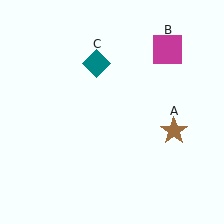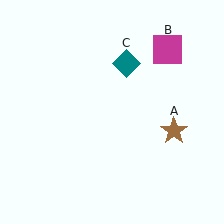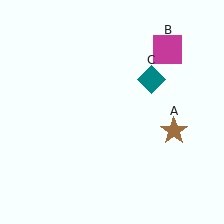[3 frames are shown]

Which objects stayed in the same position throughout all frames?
Brown star (object A) and magenta square (object B) remained stationary.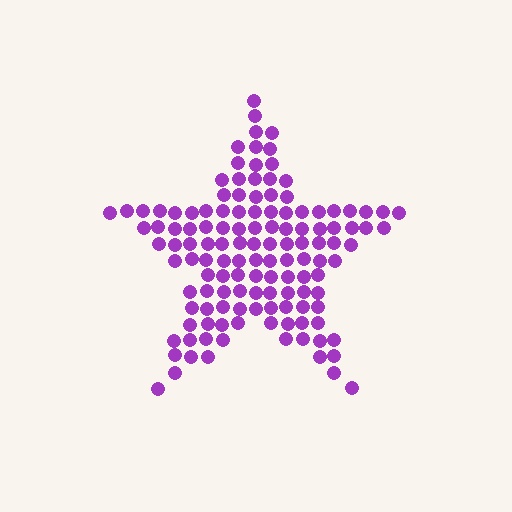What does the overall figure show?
The overall figure shows a star.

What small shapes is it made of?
It is made of small circles.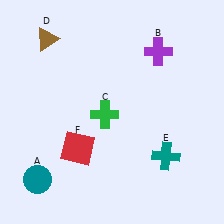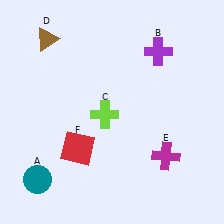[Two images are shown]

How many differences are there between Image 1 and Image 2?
There are 2 differences between the two images.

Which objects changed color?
C changed from green to lime. E changed from teal to magenta.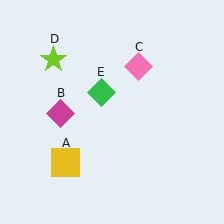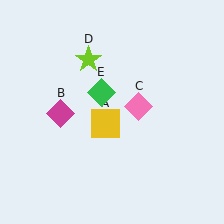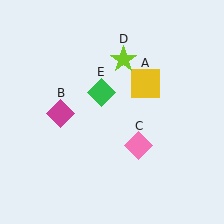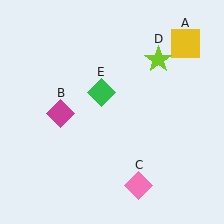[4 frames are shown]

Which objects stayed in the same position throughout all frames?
Magenta diamond (object B) and green diamond (object E) remained stationary.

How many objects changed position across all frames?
3 objects changed position: yellow square (object A), pink diamond (object C), lime star (object D).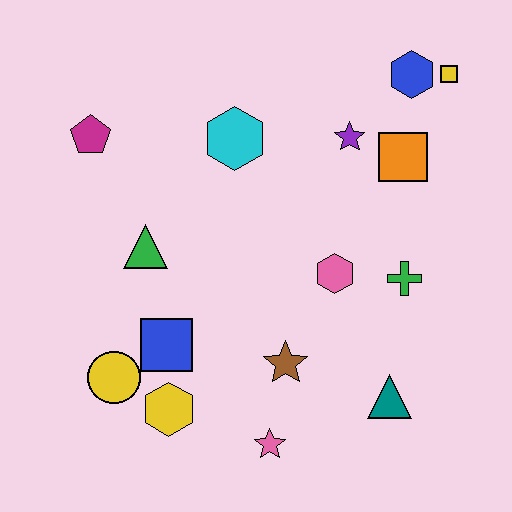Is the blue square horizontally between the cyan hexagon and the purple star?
No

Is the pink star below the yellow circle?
Yes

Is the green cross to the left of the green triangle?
No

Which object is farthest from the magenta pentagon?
The teal triangle is farthest from the magenta pentagon.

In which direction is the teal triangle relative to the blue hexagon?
The teal triangle is below the blue hexagon.